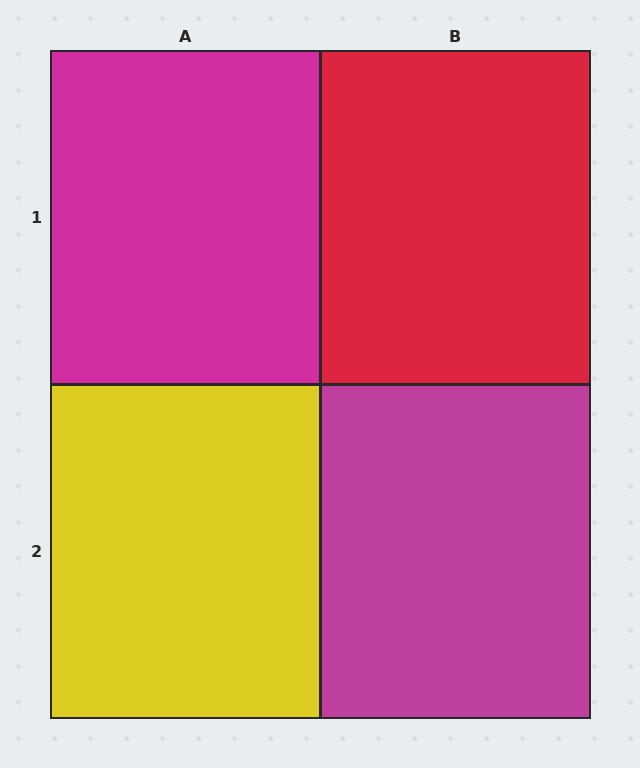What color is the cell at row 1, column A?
Magenta.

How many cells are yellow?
1 cell is yellow.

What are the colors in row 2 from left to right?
Yellow, magenta.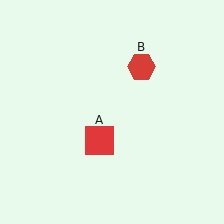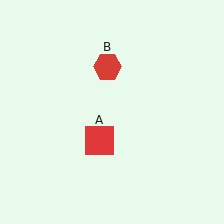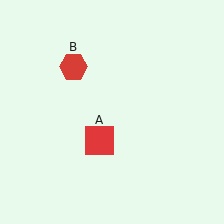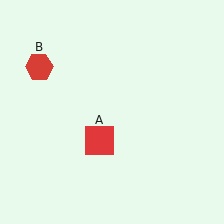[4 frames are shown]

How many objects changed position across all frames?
1 object changed position: red hexagon (object B).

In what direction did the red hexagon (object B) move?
The red hexagon (object B) moved left.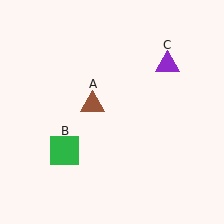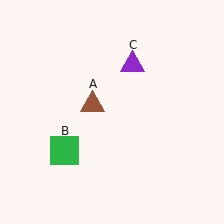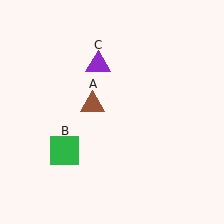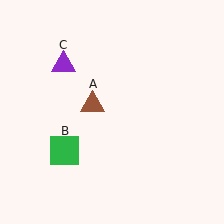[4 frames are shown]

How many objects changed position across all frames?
1 object changed position: purple triangle (object C).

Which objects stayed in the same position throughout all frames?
Brown triangle (object A) and green square (object B) remained stationary.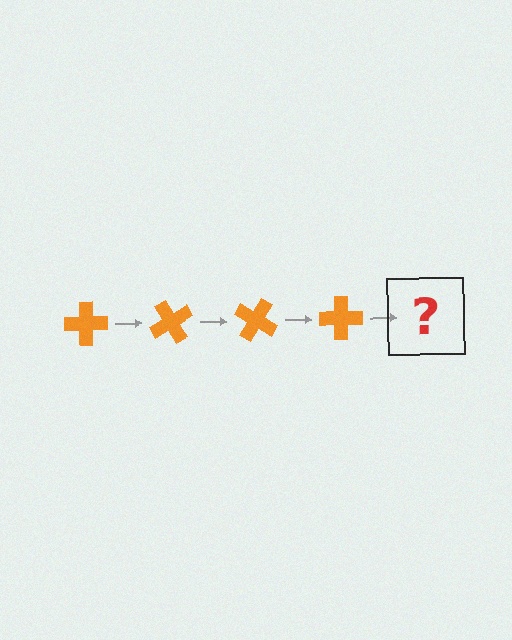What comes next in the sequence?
The next element should be an orange cross rotated 240 degrees.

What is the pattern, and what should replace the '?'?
The pattern is that the cross rotates 60 degrees each step. The '?' should be an orange cross rotated 240 degrees.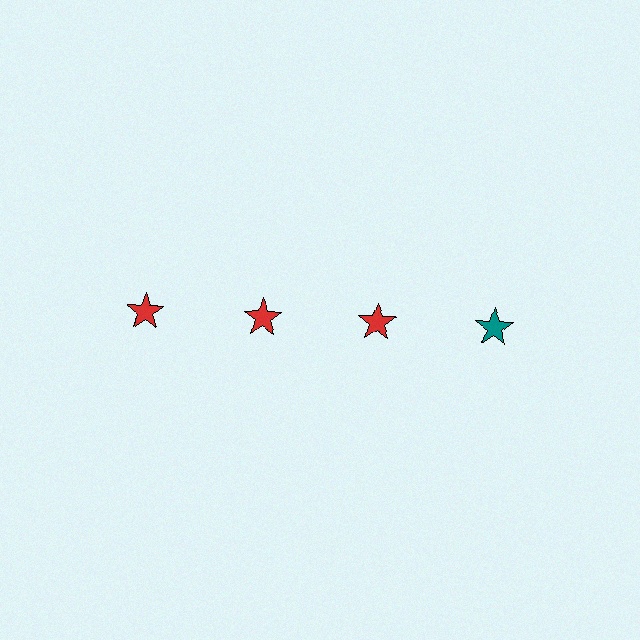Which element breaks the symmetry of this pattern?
The teal star in the top row, second from right column breaks the symmetry. All other shapes are red stars.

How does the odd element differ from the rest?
It has a different color: teal instead of red.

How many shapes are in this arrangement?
There are 4 shapes arranged in a grid pattern.